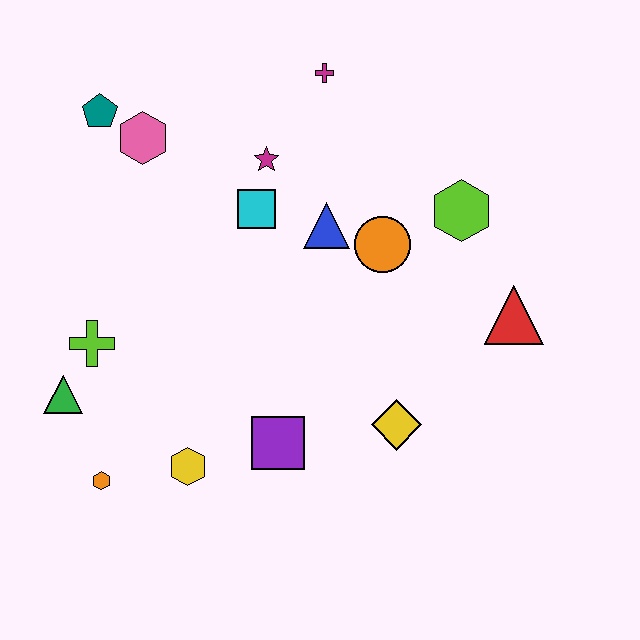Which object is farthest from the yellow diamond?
The teal pentagon is farthest from the yellow diamond.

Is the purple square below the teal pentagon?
Yes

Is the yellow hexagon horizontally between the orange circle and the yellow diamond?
No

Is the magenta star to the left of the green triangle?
No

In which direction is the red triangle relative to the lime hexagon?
The red triangle is below the lime hexagon.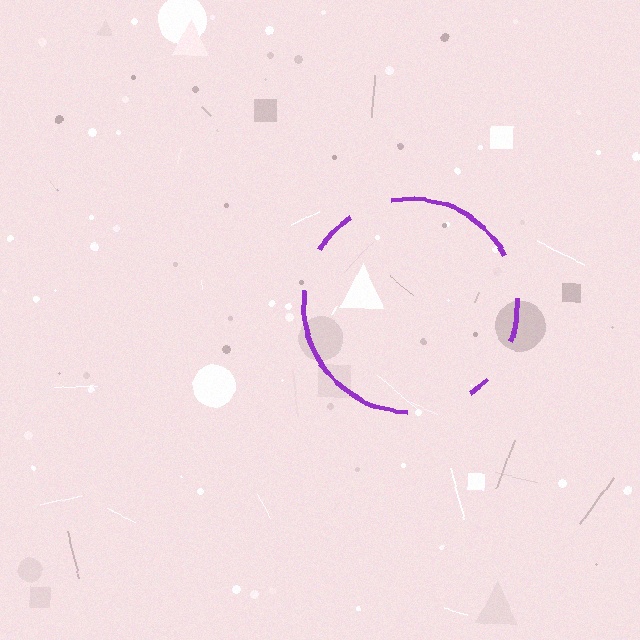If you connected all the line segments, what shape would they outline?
They would outline a circle.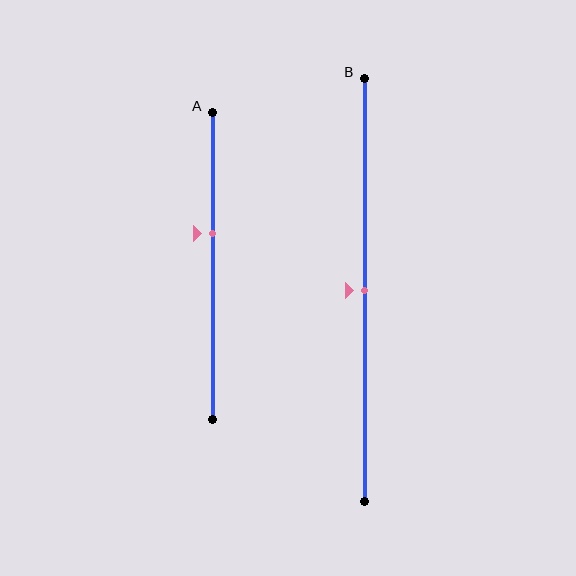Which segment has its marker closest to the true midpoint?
Segment B has its marker closest to the true midpoint.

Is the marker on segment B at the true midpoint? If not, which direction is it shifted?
Yes, the marker on segment B is at the true midpoint.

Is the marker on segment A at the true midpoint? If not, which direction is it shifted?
No, the marker on segment A is shifted upward by about 10% of the segment length.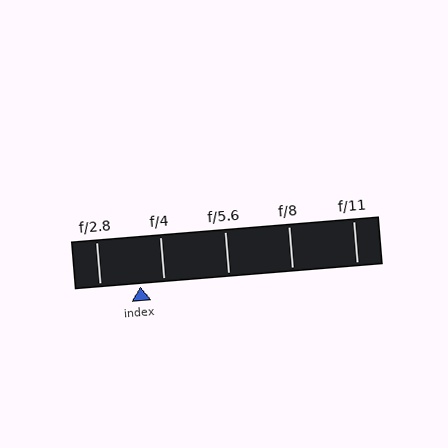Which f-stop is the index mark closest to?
The index mark is closest to f/4.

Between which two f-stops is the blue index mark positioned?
The index mark is between f/2.8 and f/4.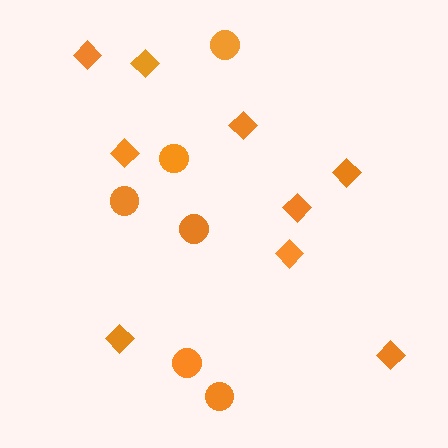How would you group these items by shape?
There are 2 groups: one group of circles (6) and one group of diamonds (9).